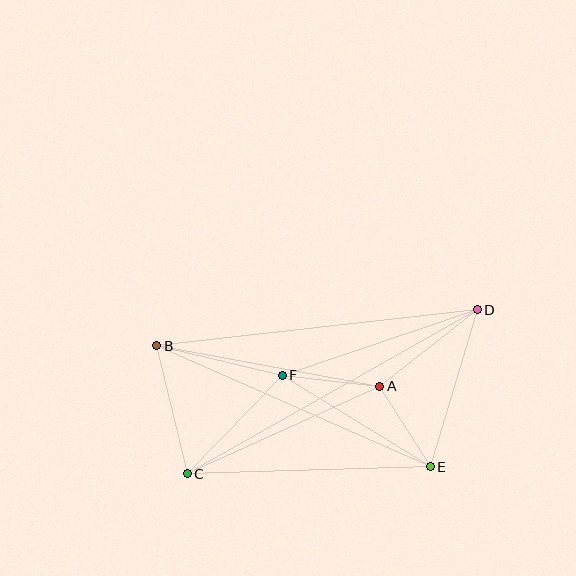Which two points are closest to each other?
Points A and E are closest to each other.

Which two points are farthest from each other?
Points C and D are farthest from each other.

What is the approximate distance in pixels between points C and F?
The distance between C and F is approximately 137 pixels.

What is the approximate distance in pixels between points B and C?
The distance between B and C is approximately 131 pixels.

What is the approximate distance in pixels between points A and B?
The distance between A and B is approximately 226 pixels.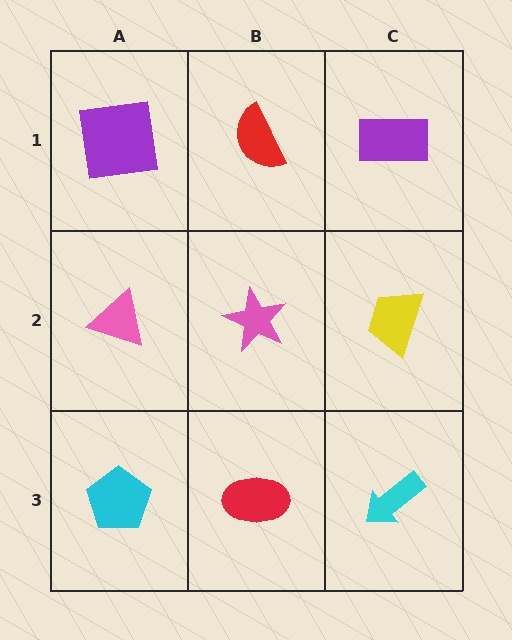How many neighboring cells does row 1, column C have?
2.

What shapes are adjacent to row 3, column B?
A pink star (row 2, column B), a cyan pentagon (row 3, column A), a cyan arrow (row 3, column C).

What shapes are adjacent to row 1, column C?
A yellow trapezoid (row 2, column C), a red semicircle (row 1, column B).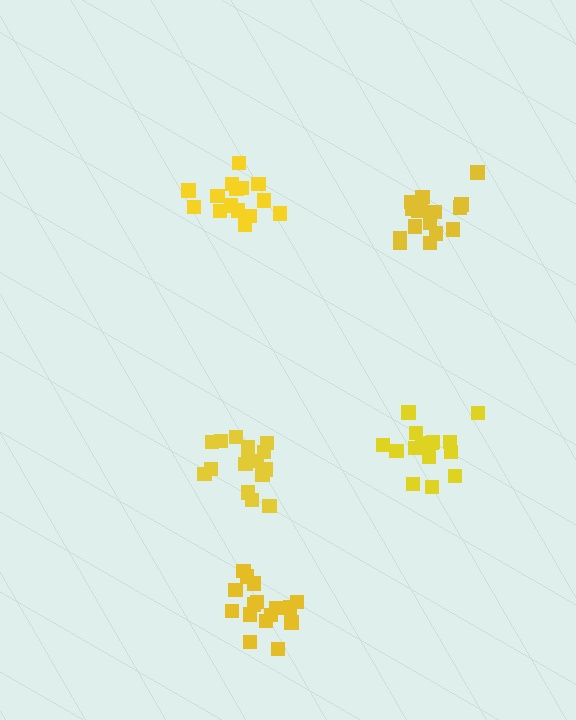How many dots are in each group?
Group 1: 16 dots, Group 2: 17 dots, Group 3: 15 dots, Group 4: 16 dots, Group 5: 15 dots (79 total).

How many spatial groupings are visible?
There are 5 spatial groupings.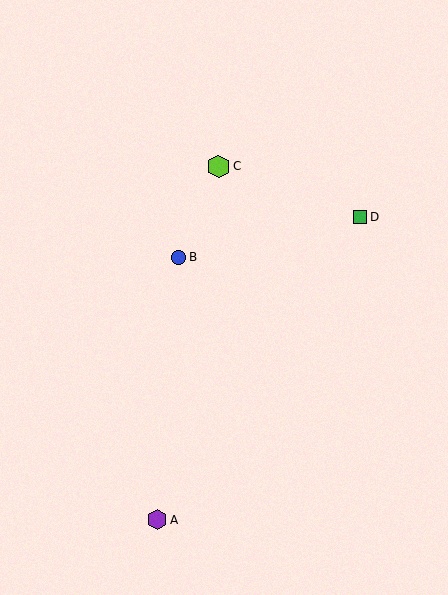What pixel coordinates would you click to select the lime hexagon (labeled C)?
Click at (219, 166) to select the lime hexagon C.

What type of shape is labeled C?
Shape C is a lime hexagon.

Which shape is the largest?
The lime hexagon (labeled C) is the largest.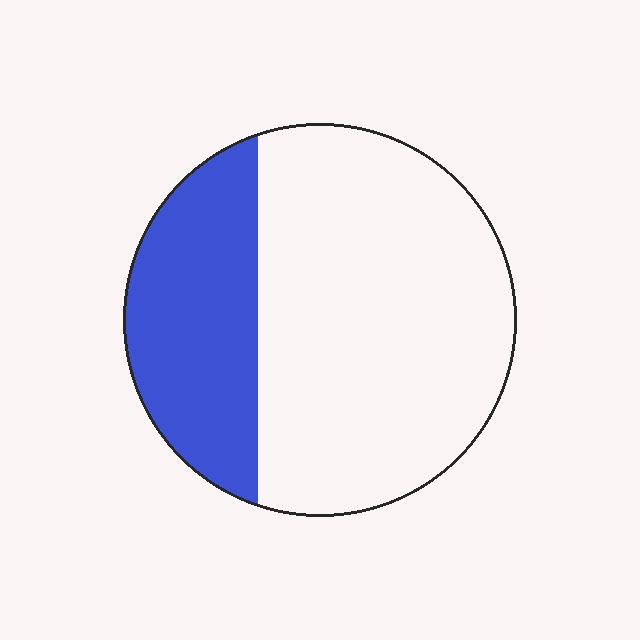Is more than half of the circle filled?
No.